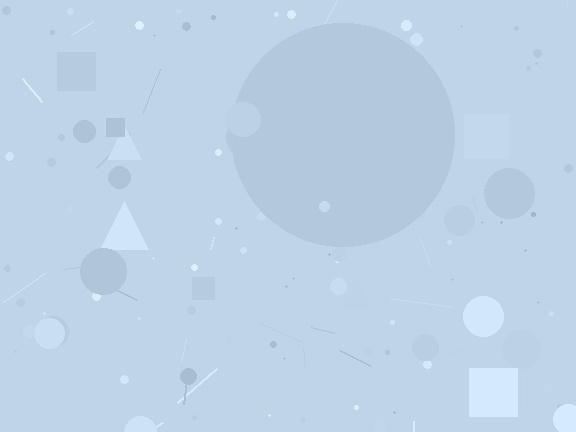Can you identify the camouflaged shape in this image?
The camouflaged shape is a circle.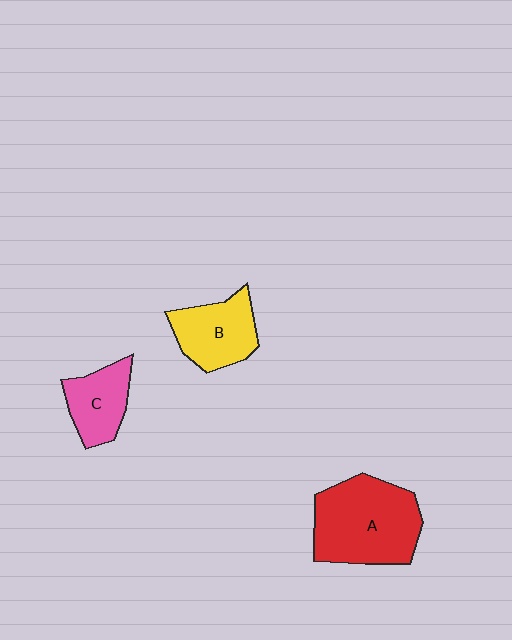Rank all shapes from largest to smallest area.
From largest to smallest: A (red), B (yellow), C (pink).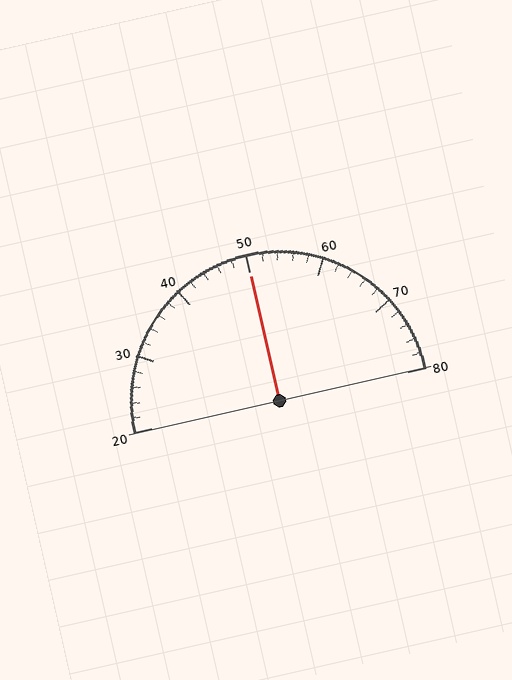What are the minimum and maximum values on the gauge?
The gauge ranges from 20 to 80.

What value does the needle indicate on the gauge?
The needle indicates approximately 50.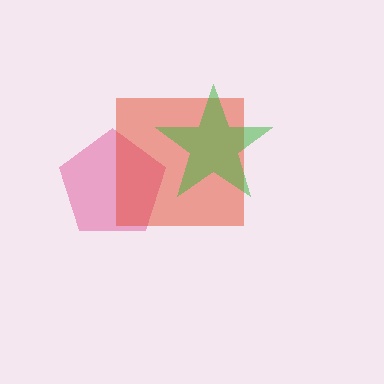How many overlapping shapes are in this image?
There are 3 overlapping shapes in the image.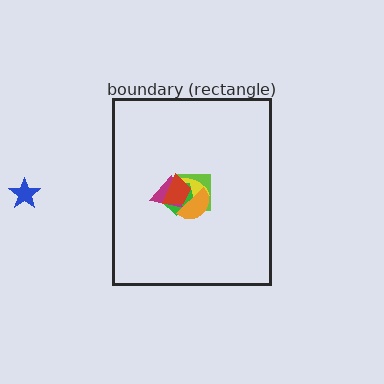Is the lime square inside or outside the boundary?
Inside.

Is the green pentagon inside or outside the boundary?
Inside.